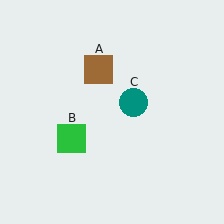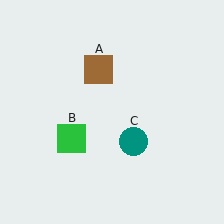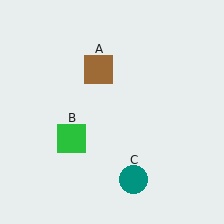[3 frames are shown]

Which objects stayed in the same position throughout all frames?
Brown square (object A) and green square (object B) remained stationary.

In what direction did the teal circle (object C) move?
The teal circle (object C) moved down.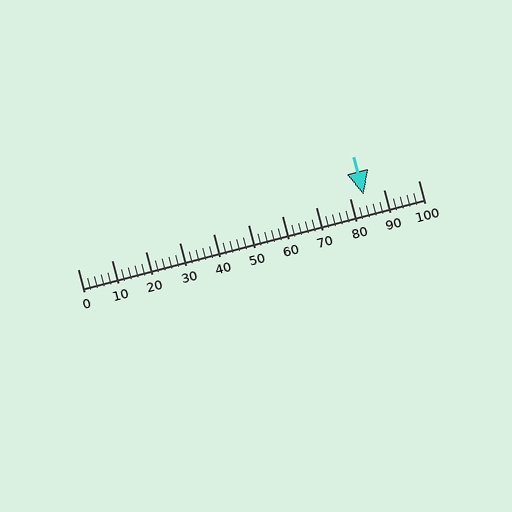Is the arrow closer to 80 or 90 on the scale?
The arrow is closer to 80.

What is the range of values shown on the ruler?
The ruler shows values from 0 to 100.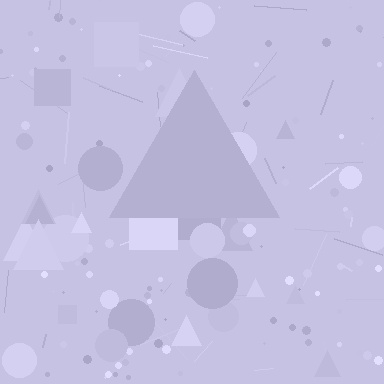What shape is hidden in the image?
A triangle is hidden in the image.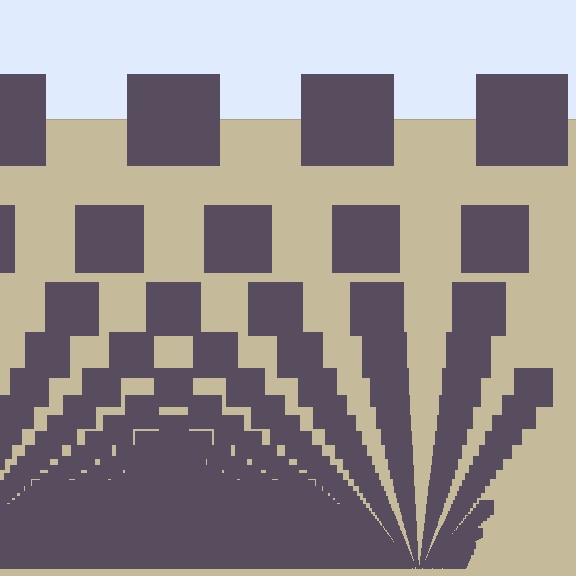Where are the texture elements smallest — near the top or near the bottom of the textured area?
Near the bottom.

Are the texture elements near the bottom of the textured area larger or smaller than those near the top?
Smaller. The gradient is inverted — elements near the bottom are smaller and denser.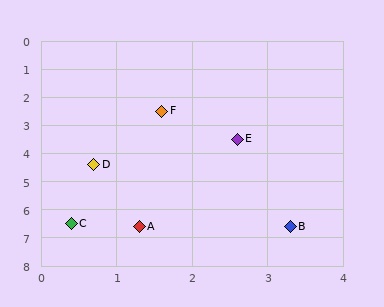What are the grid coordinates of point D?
Point D is at approximately (0.7, 4.4).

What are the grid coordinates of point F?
Point F is at approximately (1.6, 2.5).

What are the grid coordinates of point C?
Point C is at approximately (0.4, 6.5).